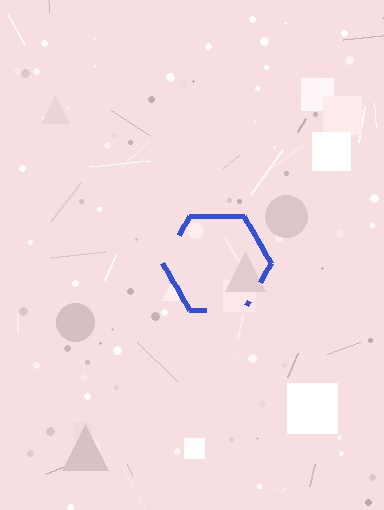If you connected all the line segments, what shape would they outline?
They would outline a hexagon.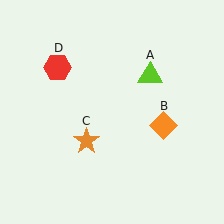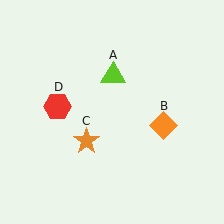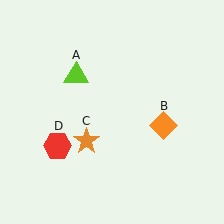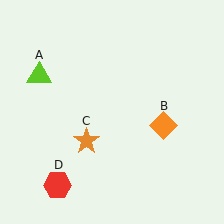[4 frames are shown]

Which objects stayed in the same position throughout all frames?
Orange diamond (object B) and orange star (object C) remained stationary.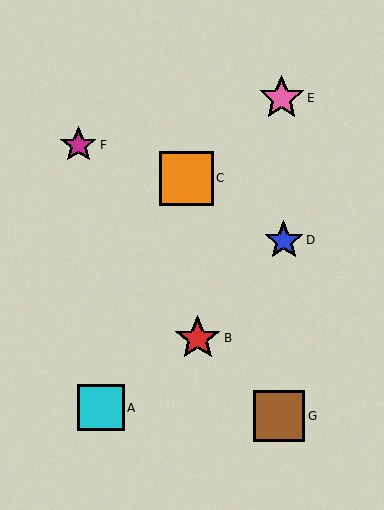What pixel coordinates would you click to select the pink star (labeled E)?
Click at (282, 98) to select the pink star E.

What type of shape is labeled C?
Shape C is an orange square.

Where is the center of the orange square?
The center of the orange square is at (186, 178).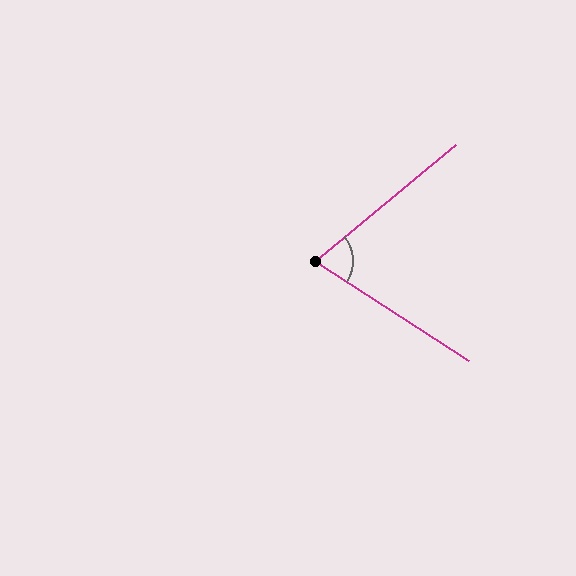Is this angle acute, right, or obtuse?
It is acute.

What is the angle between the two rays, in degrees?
Approximately 72 degrees.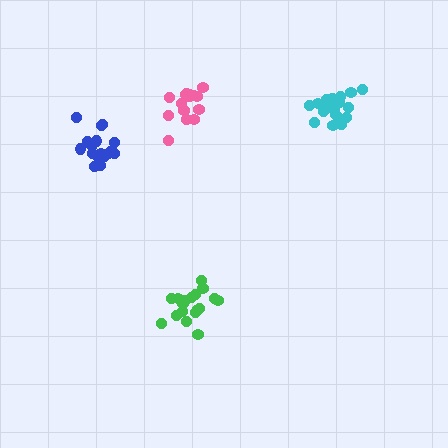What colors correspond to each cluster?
The clusters are colored: blue, cyan, green, pink.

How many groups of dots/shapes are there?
There are 4 groups.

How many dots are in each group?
Group 1: 18 dots, Group 2: 19 dots, Group 3: 18 dots, Group 4: 15 dots (70 total).